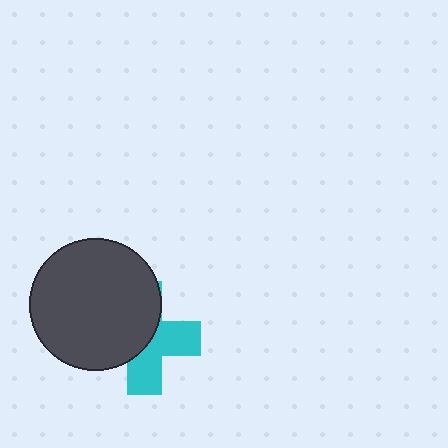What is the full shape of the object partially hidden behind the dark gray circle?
The partially hidden object is a cyan cross.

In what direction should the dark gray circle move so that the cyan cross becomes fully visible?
The dark gray circle should move toward the upper-left. That is the shortest direction to clear the overlap and leave the cyan cross fully visible.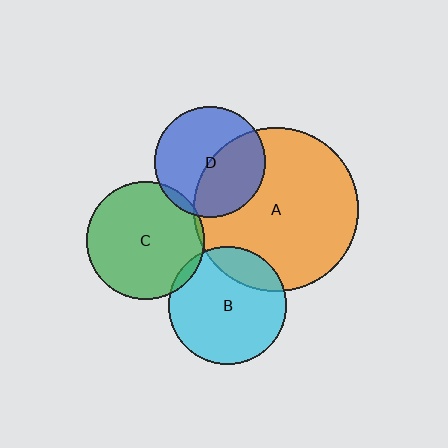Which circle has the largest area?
Circle A (orange).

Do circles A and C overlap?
Yes.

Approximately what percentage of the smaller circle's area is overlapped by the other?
Approximately 5%.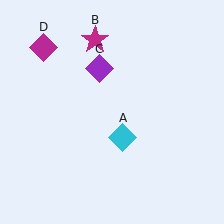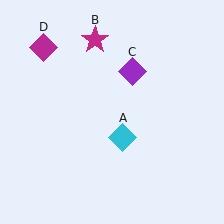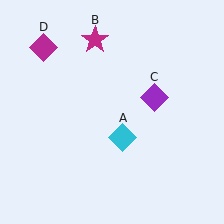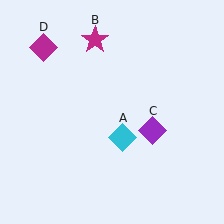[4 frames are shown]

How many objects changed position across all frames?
1 object changed position: purple diamond (object C).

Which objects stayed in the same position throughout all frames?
Cyan diamond (object A) and magenta star (object B) and magenta diamond (object D) remained stationary.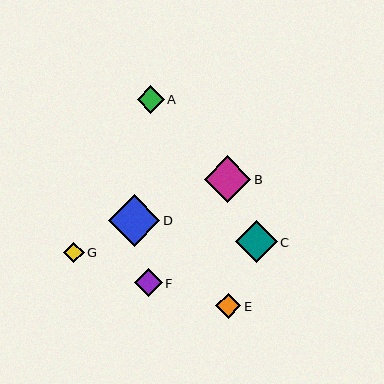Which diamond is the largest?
Diamond D is the largest with a size of approximately 52 pixels.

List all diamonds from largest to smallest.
From largest to smallest: D, B, C, F, A, E, G.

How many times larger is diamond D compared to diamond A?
Diamond D is approximately 1.9 times the size of diamond A.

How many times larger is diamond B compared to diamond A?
Diamond B is approximately 1.7 times the size of diamond A.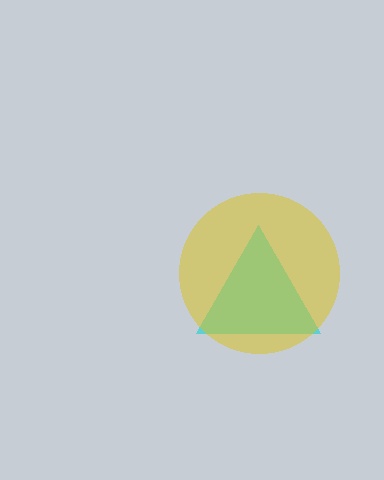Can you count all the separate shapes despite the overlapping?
Yes, there are 2 separate shapes.